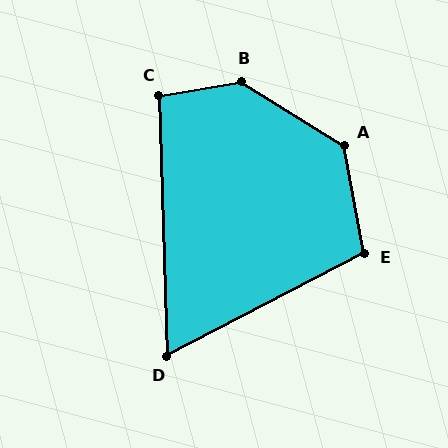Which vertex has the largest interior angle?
B, at approximately 138 degrees.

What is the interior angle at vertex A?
Approximately 132 degrees (obtuse).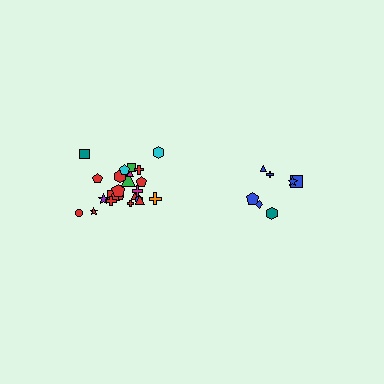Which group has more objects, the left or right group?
The left group.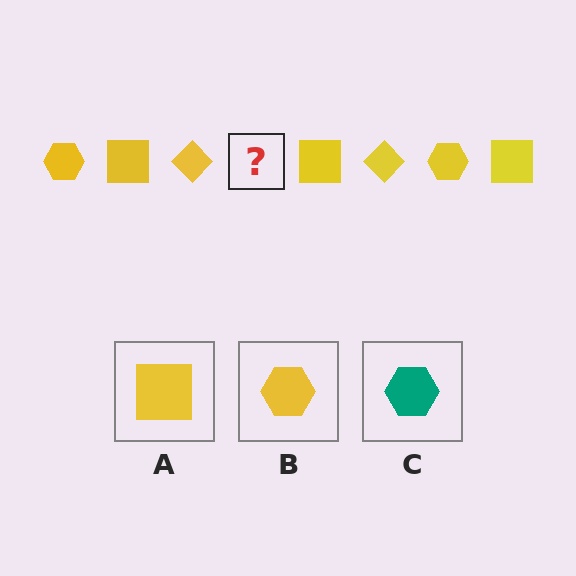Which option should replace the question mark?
Option B.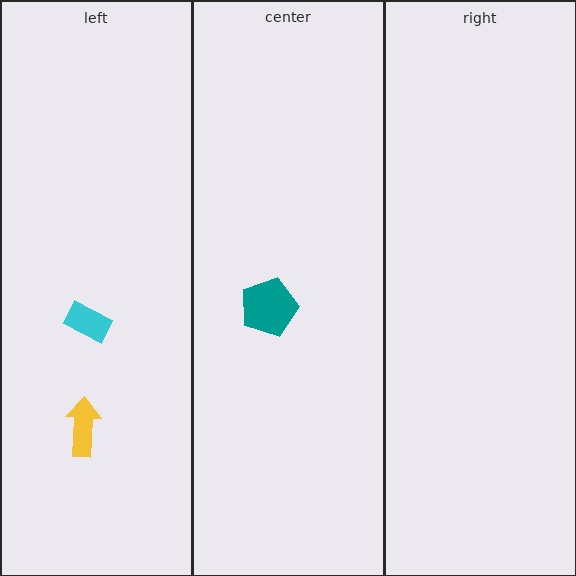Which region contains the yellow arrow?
The left region.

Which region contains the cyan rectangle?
The left region.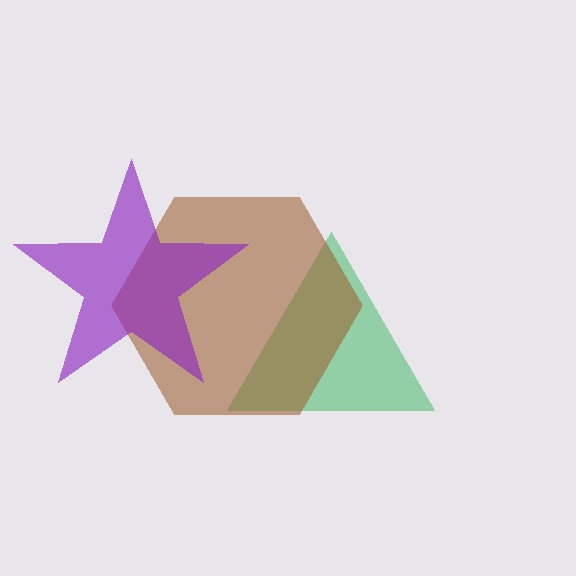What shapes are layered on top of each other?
The layered shapes are: a green triangle, a brown hexagon, a purple star.